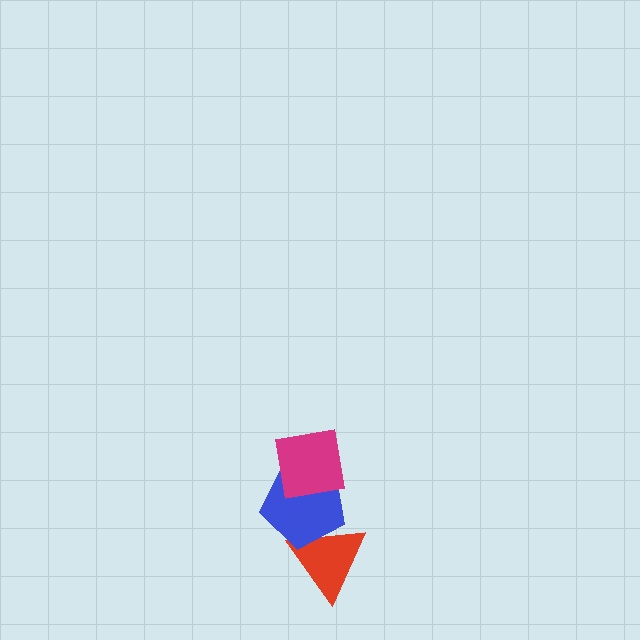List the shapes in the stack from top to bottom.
From top to bottom: the magenta square, the blue pentagon, the red triangle.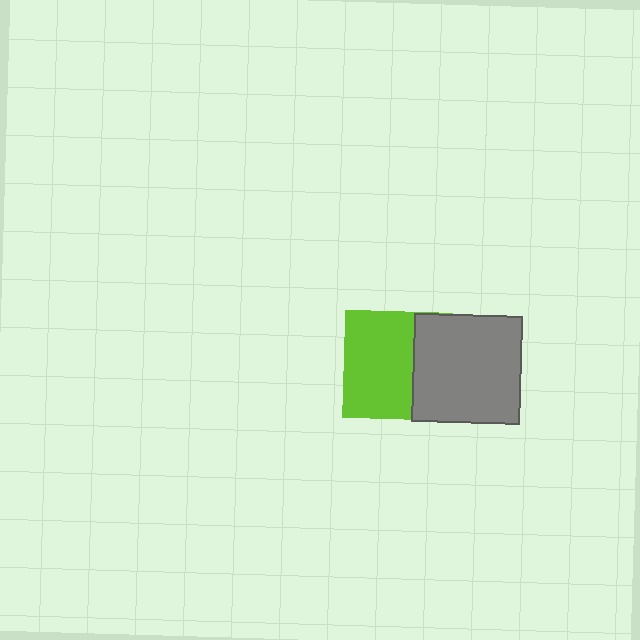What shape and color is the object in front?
The object in front is a gray square.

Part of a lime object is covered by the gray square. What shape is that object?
It is a square.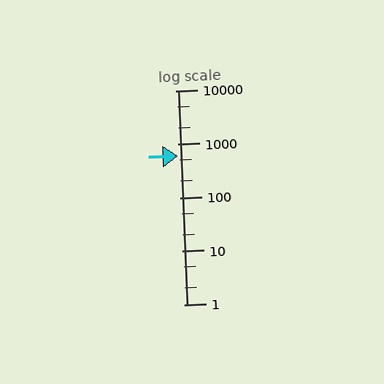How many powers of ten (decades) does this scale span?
The scale spans 4 decades, from 1 to 10000.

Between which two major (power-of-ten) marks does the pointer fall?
The pointer is between 100 and 1000.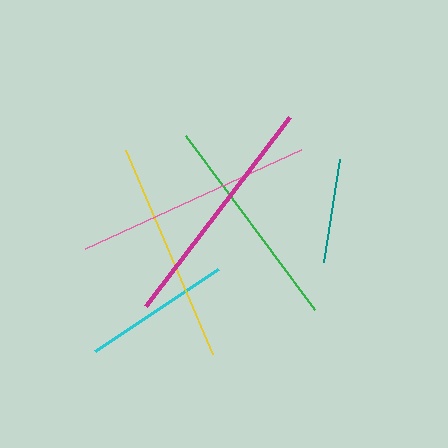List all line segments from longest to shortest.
From longest to shortest: magenta, pink, yellow, green, cyan, teal.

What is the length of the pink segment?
The pink segment is approximately 238 pixels long.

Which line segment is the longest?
The magenta line is the longest at approximately 238 pixels.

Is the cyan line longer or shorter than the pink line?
The pink line is longer than the cyan line.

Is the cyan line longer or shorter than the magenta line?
The magenta line is longer than the cyan line.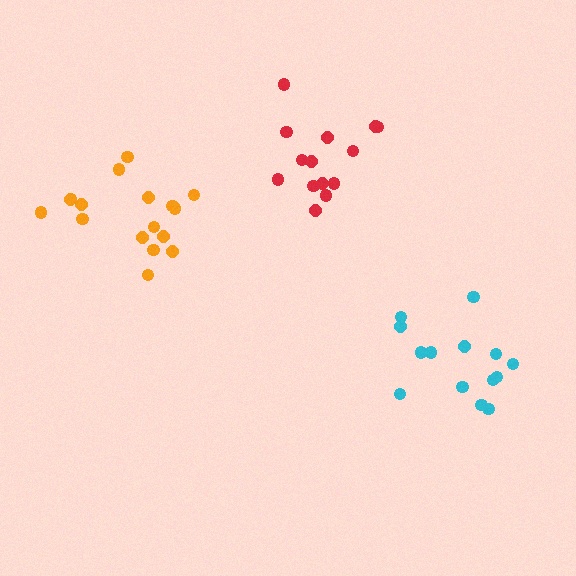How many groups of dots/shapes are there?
There are 3 groups.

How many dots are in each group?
Group 1: 14 dots, Group 2: 17 dots, Group 3: 14 dots (45 total).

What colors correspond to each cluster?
The clusters are colored: red, orange, cyan.